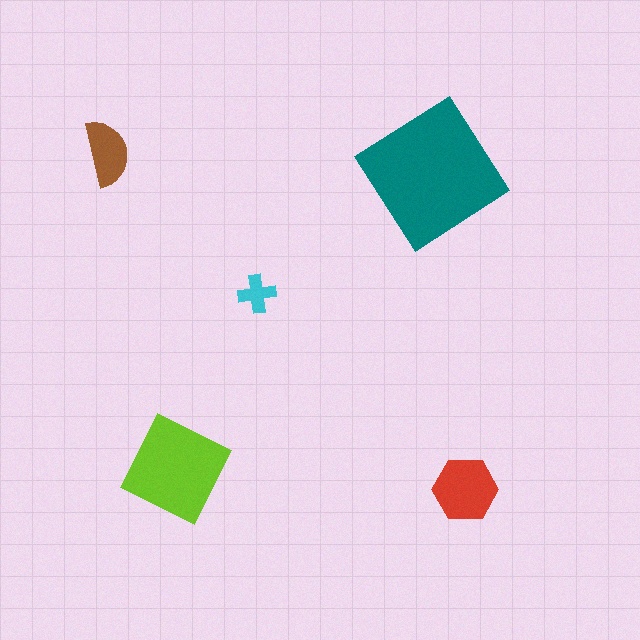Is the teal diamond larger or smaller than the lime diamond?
Larger.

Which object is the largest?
The teal diamond.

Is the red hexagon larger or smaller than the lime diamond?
Smaller.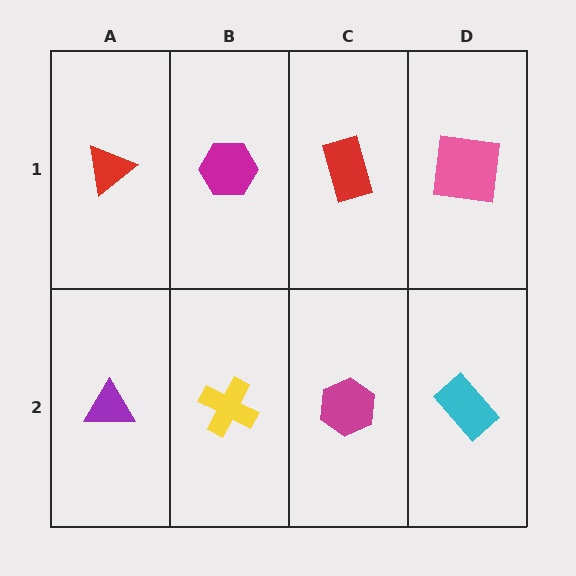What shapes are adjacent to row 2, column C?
A red rectangle (row 1, column C), a yellow cross (row 2, column B), a cyan rectangle (row 2, column D).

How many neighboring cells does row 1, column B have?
3.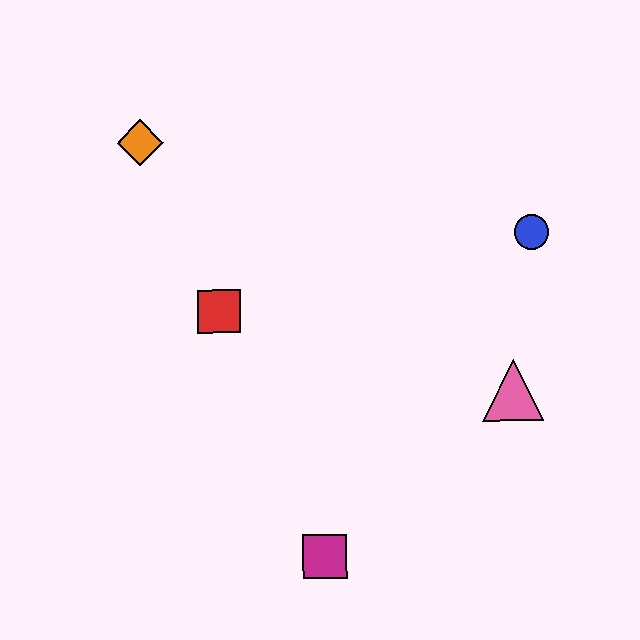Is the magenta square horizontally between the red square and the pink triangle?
Yes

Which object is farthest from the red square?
The blue circle is farthest from the red square.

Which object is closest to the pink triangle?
The blue circle is closest to the pink triangle.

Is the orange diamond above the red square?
Yes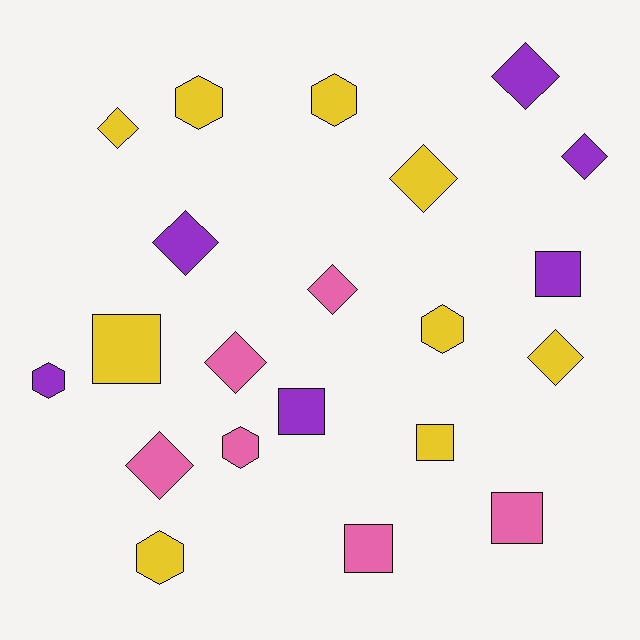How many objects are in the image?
There are 21 objects.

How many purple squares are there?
There are 2 purple squares.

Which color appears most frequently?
Yellow, with 9 objects.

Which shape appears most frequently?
Diamond, with 9 objects.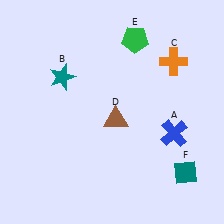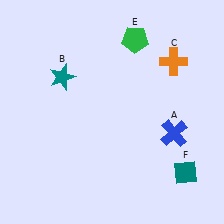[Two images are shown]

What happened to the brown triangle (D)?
The brown triangle (D) was removed in Image 2. It was in the bottom-right area of Image 1.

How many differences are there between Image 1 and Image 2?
There is 1 difference between the two images.